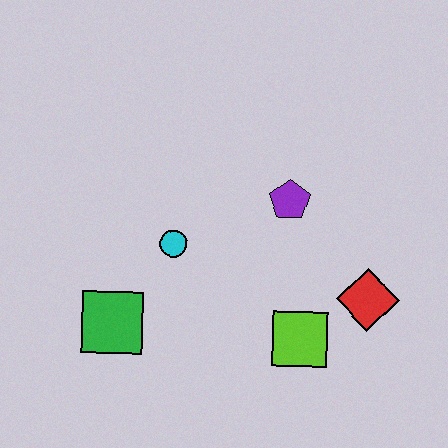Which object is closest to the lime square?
The red diamond is closest to the lime square.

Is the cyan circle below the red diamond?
No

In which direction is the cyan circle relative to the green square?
The cyan circle is above the green square.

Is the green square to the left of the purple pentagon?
Yes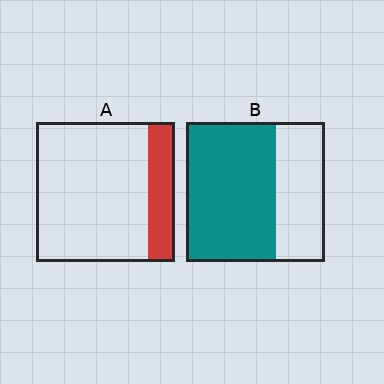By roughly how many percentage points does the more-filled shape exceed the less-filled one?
By roughly 45 percentage points (B over A).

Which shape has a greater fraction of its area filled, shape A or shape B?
Shape B.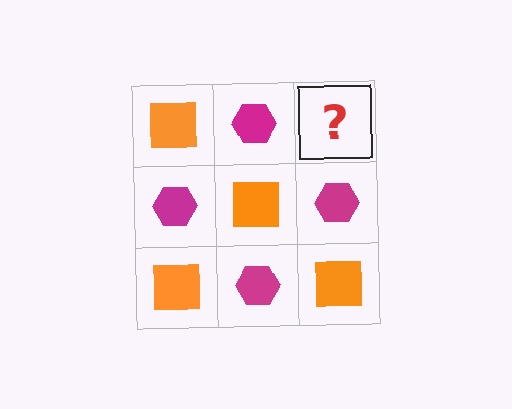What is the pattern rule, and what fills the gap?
The rule is that it alternates orange square and magenta hexagon in a checkerboard pattern. The gap should be filled with an orange square.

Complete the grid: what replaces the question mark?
The question mark should be replaced with an orange square.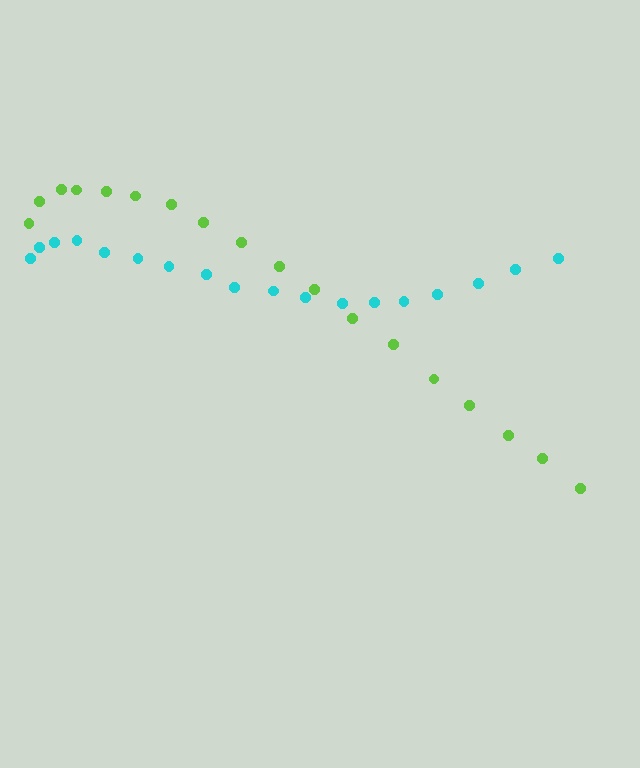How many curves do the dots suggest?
There are 2 distinct paths.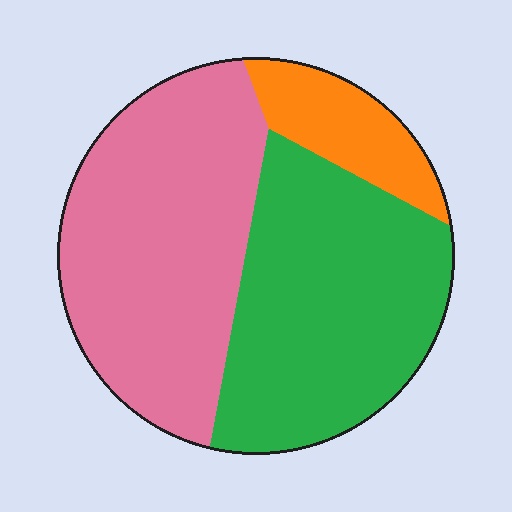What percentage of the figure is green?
Green covers 42% of the figure.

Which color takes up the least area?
Orange, at roughly 10%.